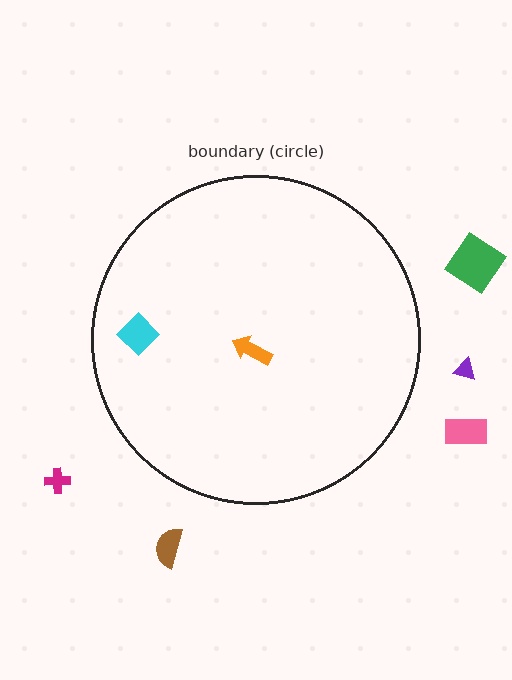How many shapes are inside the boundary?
2 inside, 5 outside.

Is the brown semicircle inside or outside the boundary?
Outside.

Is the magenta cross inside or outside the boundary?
Outside.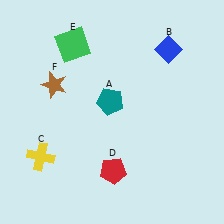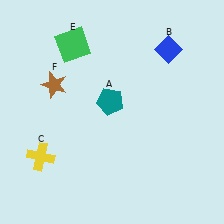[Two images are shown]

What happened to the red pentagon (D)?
The red pentagon (D) was removed in Image 2. It was in the bottom-right area of Image 1.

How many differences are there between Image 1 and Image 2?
There is 1 difference between the two images.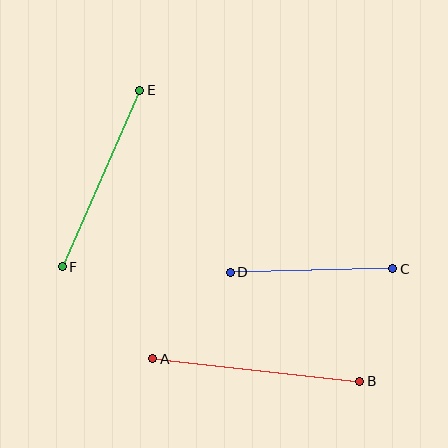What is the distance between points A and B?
The distance is approximately 208 pixels.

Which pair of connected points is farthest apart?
Points A and B are farthest apart.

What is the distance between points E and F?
The distance is approximately 192 pixels.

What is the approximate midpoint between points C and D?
The midpoint is at approximately (312, 271) pixels.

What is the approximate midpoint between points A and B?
The midpoint is at approximately (256, 370) pixels.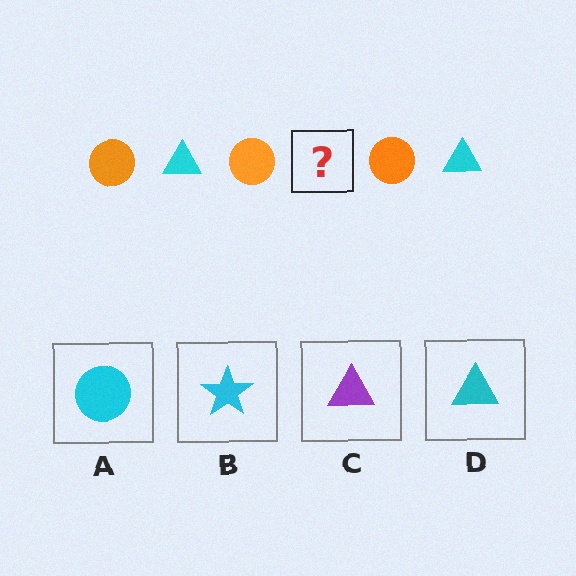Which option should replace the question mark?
Option D.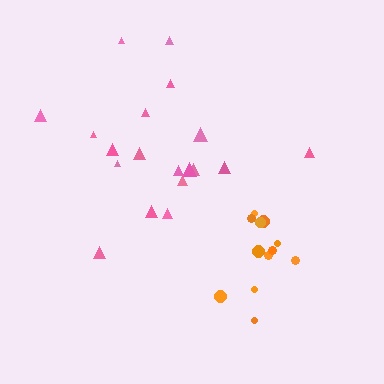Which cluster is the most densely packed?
Orange.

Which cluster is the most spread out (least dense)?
Pink.